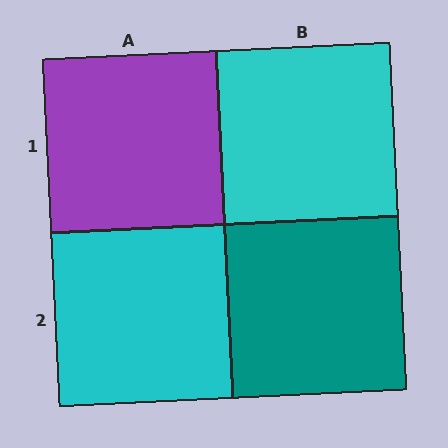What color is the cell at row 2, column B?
Teal.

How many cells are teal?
1 cell is teal.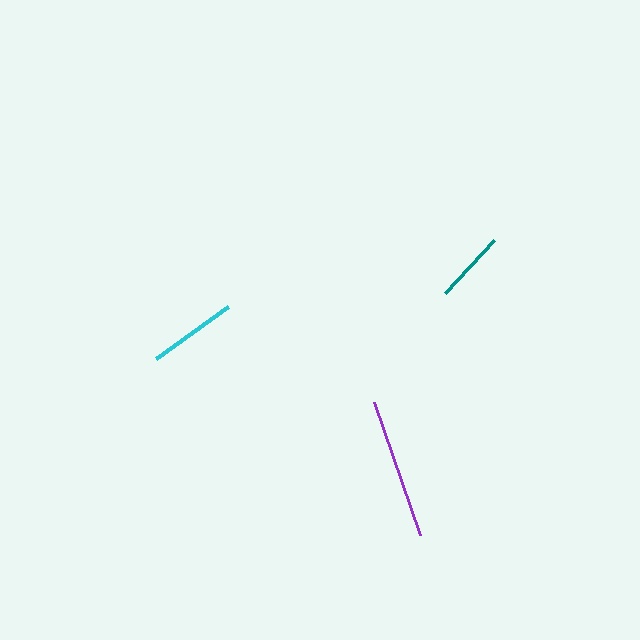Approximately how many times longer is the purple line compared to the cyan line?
The purple line is approximately 1.6 times the length of the cyan line.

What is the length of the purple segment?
The purple segment is approximately 141 pixels long.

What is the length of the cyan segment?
The cyan segment is approximately 89 pixels long.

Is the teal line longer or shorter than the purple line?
The purple line is longer than the teal line.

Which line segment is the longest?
The purple line is the longest at approximately 141 pixels.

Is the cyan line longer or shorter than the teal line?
The cyan line is longer than the teal line.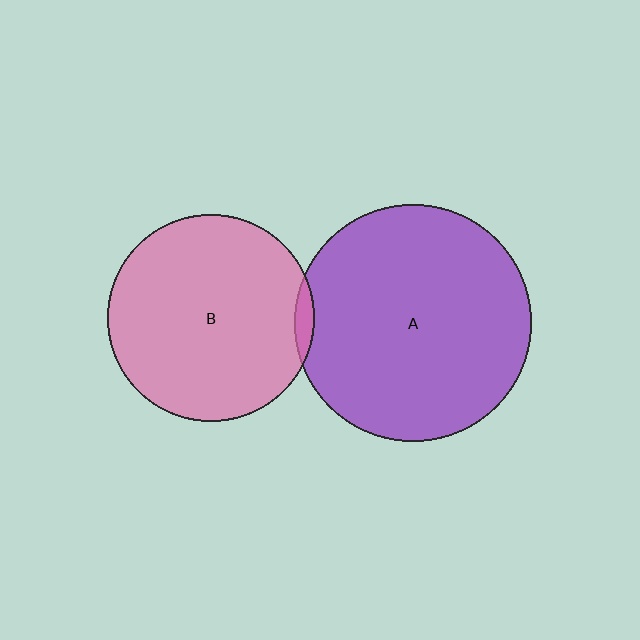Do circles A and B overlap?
Yes.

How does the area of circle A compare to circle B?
Approximately 1.3 times.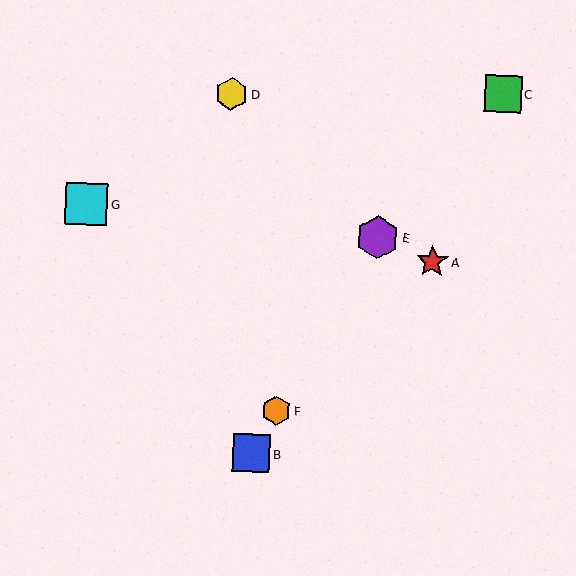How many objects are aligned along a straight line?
3 objects (B, E, F) are aligned along a straight line.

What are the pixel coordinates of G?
Object G is at (86, 204).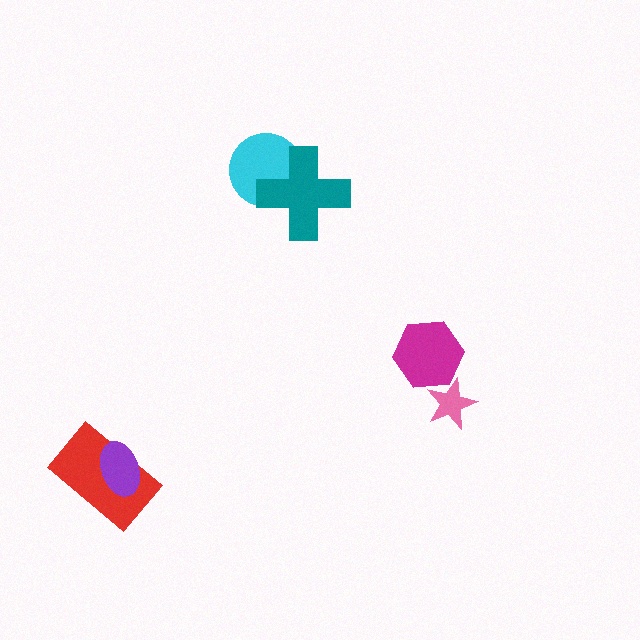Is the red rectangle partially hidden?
Yes, it is partially covered by another shape.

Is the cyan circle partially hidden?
Yes, it is partially covered by another shape.